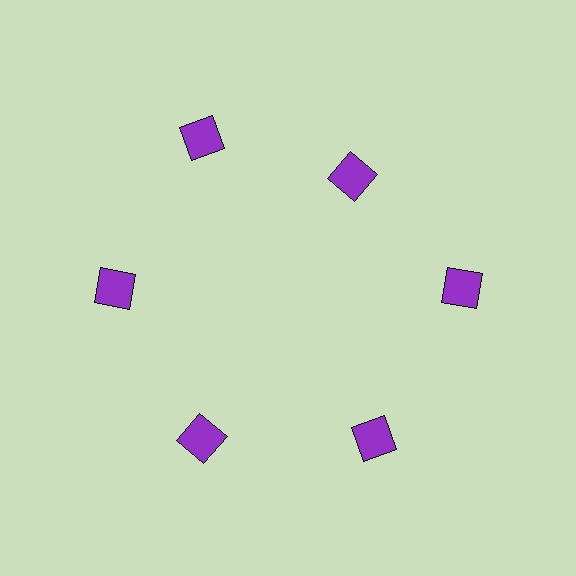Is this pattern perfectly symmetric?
No. The 6 purple squares are arranged in a ring, but one element near the 1 o'clock position is pulled inward toward the center, breaking the 6-fold rotational symmetry.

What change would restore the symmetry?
The symmetry would be restored by moving it outward, back onto the ring so that all 6 squares sit at equal angles and equal distance from the center.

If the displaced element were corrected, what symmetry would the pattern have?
It would have 6-fold rotational symmetry — the pattern would map onto itself every 60 degrees.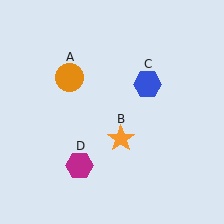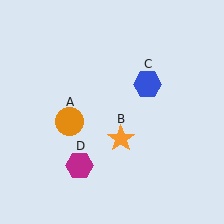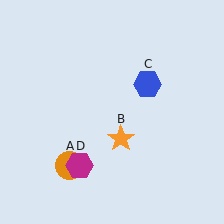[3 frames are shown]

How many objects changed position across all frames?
1 object changed position: orange circle (object A).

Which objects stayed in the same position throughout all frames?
Orange star (object B) and blue hexagon (object C) and magenta hexagon (object D) remained stationary.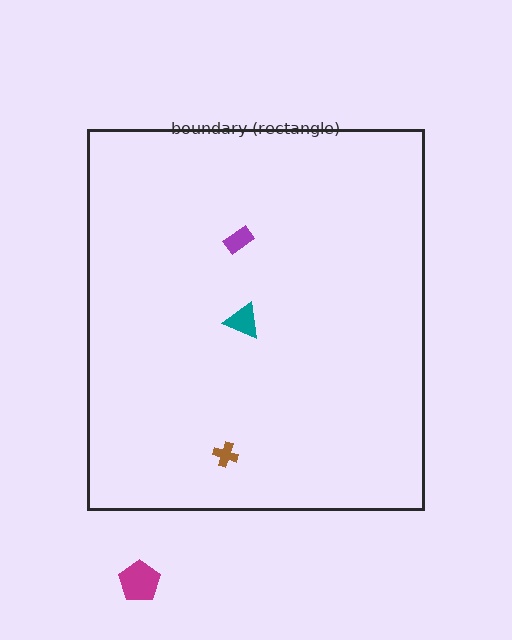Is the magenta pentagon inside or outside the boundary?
Outside.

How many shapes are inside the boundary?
3 inside, 1 outside.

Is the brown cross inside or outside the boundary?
Inside.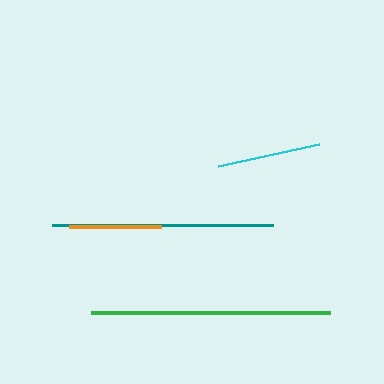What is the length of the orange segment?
The orange segment is approximately 92 pixels long.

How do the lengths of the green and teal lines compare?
The green and teal lines are approximately the same length.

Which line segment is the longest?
The green line is the longest at approximately 239 pixels.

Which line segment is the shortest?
The orange line is the shortest at approximately 92 pixels.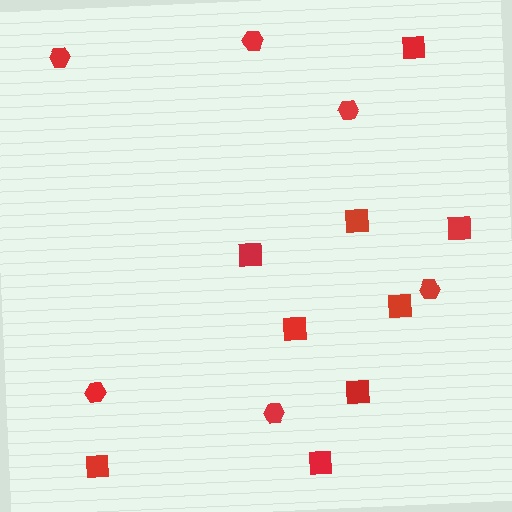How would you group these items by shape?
There are 2 groups: one group of squares (9) and one group of hexagons (6).